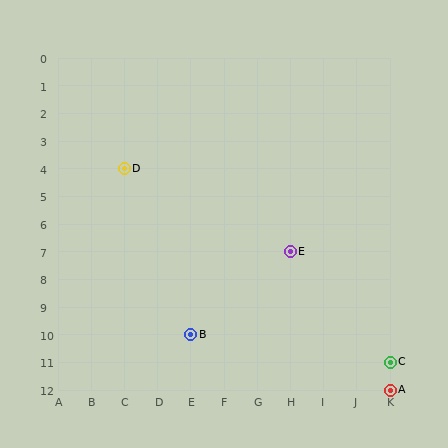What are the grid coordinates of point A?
Point A is at grid coordinates (K, 12).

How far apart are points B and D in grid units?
Points B and D are 2 columns and 6 rows apart (about 6.3 grid units diagonally).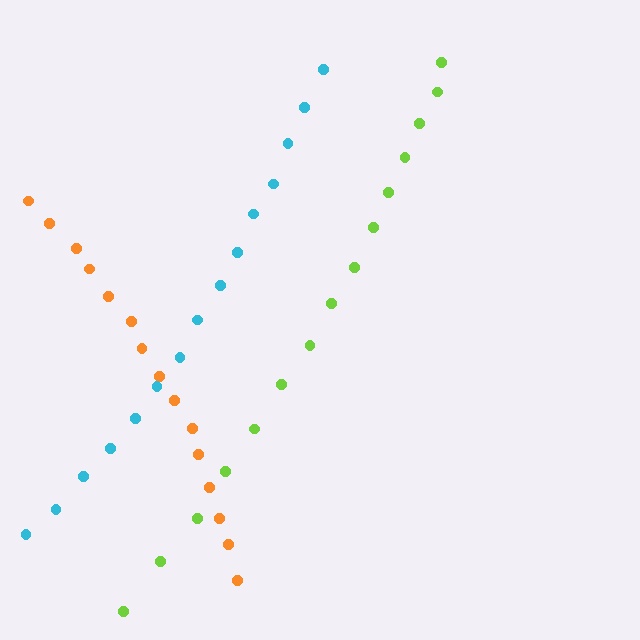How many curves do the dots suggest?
There are 3 distinct paths.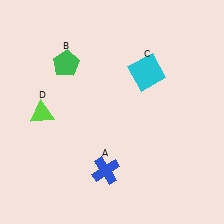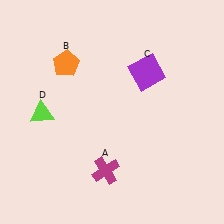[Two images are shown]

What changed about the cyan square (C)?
In Image 1, C is cyan. In Image 2, it changed to purple.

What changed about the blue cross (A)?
In Image 1, A is blue. In Image 2, it changed to magenta.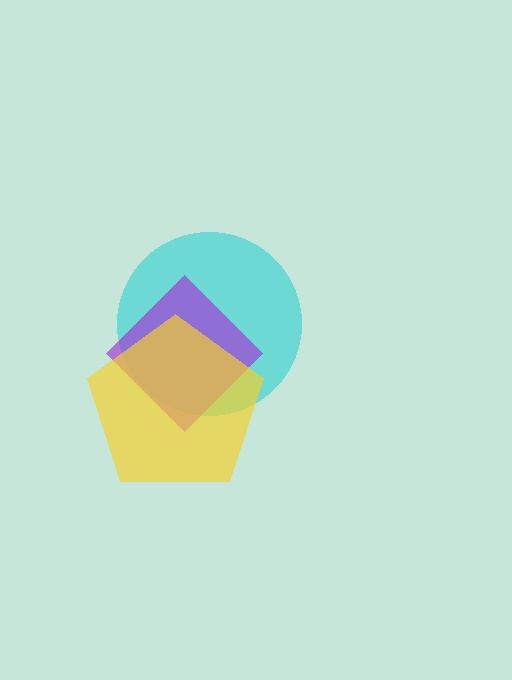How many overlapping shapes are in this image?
There are 3 overlapping shapes in the image.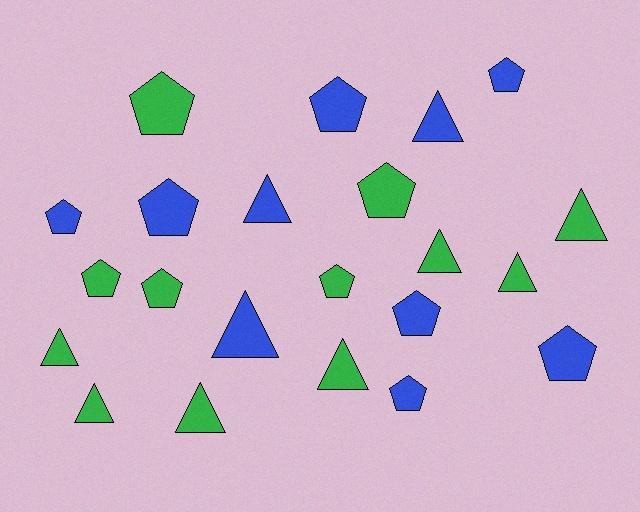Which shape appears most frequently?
Pentagon, with 12 objects.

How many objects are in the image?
There are 22 objects.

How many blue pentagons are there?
There are 7 blue pentagons.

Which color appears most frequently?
Green, with 12 objects.